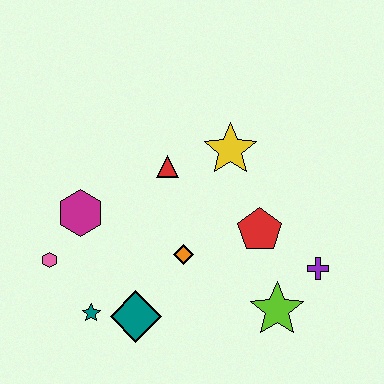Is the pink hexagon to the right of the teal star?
No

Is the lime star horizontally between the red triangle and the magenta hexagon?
No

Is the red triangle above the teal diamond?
Yes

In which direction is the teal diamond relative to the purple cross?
The teal diamond is to the left of the purple cross.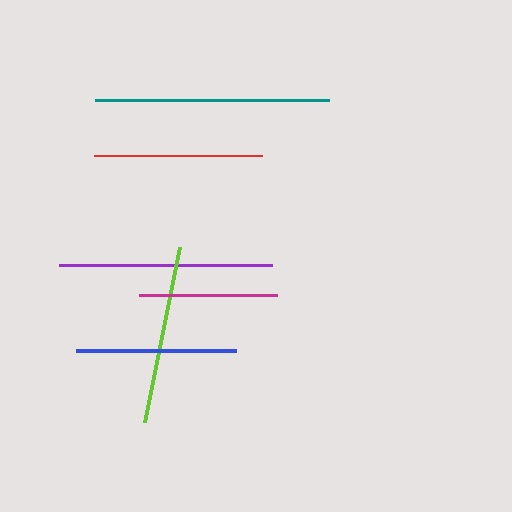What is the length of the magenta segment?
The magenta segment is approximately 139 pixels long.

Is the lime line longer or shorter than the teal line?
The teal line is longer than the lime line.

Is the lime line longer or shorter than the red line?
The lime line is longer than the red line.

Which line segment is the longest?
The teal line is the longest at approximately 234 pixels.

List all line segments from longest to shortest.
From longest to shortest: teal, purple, lime, red, blue, magenta.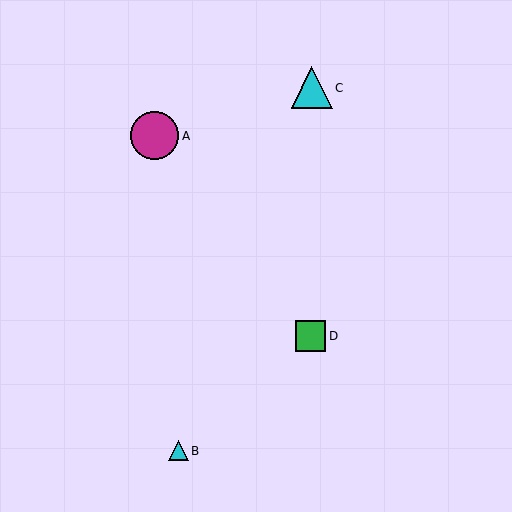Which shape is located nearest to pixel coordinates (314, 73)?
The cyan triangle (labeled C) at (312, 88) is nearest to that location.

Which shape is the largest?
The magenta circle (labeled A) is the largest.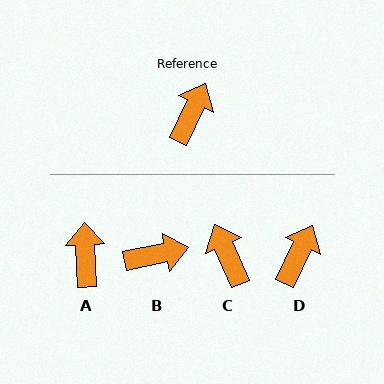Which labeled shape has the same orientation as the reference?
D.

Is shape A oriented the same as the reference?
No, it is off by about 28 degrees.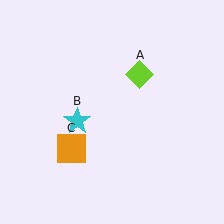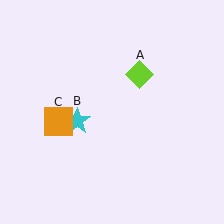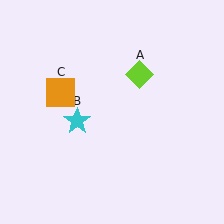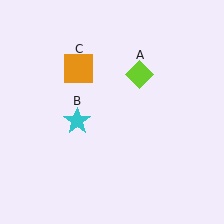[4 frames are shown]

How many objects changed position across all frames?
1 object changed position: orange square (object C).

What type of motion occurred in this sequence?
The orange square (object C) rotated clockwise around the center of the scene.